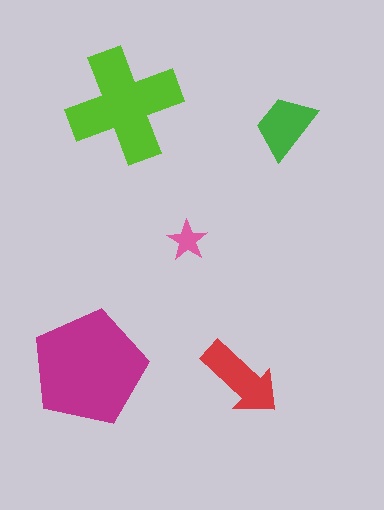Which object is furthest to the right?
The green trapezoid is rightmost.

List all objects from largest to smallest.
The magenta pentagon, the lime cross, the red arrow, the green trapezoid, the pink star.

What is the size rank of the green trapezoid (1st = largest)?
4th.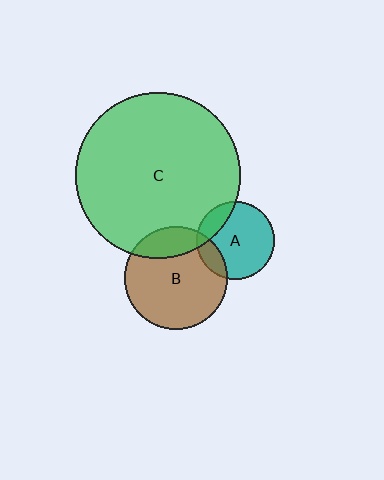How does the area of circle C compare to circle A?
Approximately 4.6 times.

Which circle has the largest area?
Circle C (green).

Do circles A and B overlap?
Yes.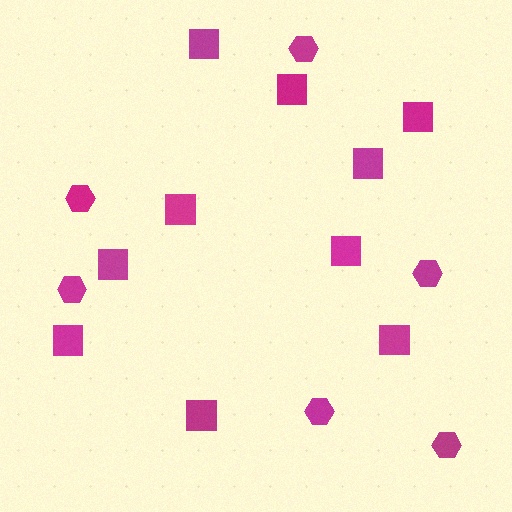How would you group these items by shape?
There are 2 groups: one group of hexagons (6) and one group of squares (10).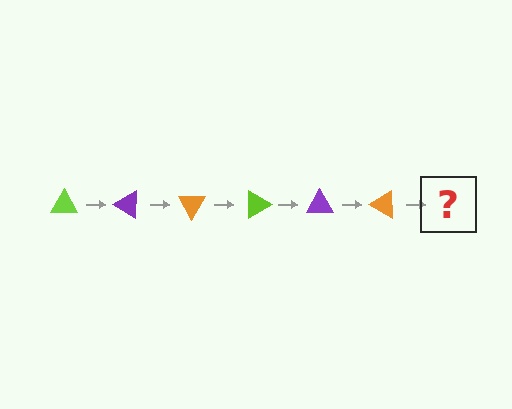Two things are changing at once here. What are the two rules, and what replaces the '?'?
The two rules are that it rotates 30 degrees each step and the color cycles through lime, purple, and orange. The '?' should be a lime triangle, rotated 180 degrees from the start.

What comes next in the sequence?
The next element should be a lime triangle, rotated 180 degrees from the start.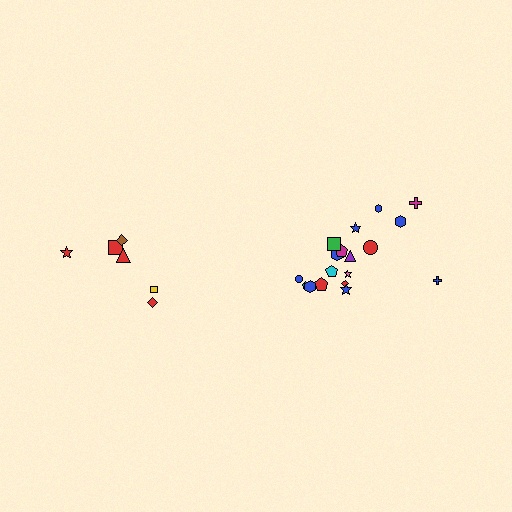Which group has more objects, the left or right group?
The right group.